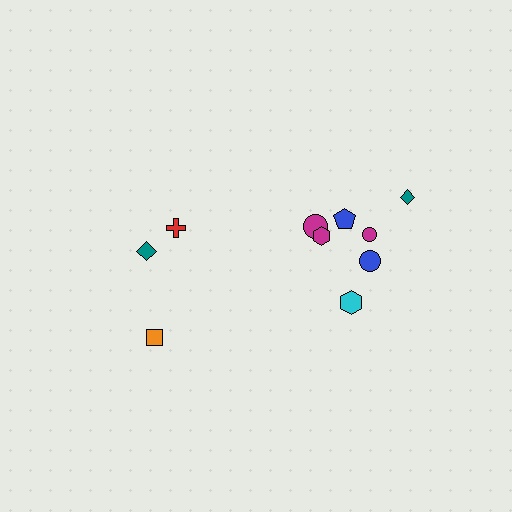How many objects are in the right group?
There are 7 objects.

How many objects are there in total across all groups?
There are 10 objects.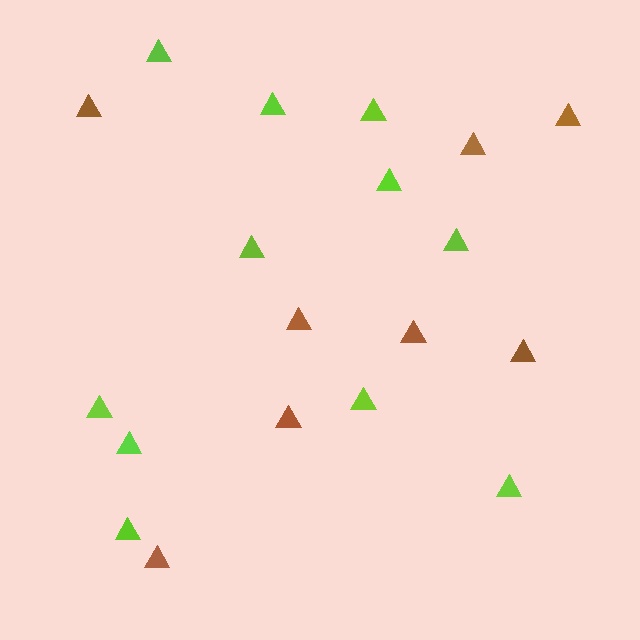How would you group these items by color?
There are 2 groups: one group of brown triangles (8) and one group of lime triangles (11).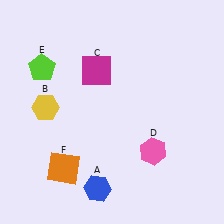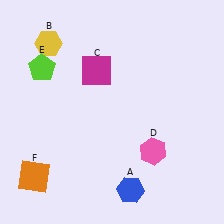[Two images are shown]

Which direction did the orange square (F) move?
The orange square (F) moved left.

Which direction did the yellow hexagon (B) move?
The yellow hexagon (B) moved up.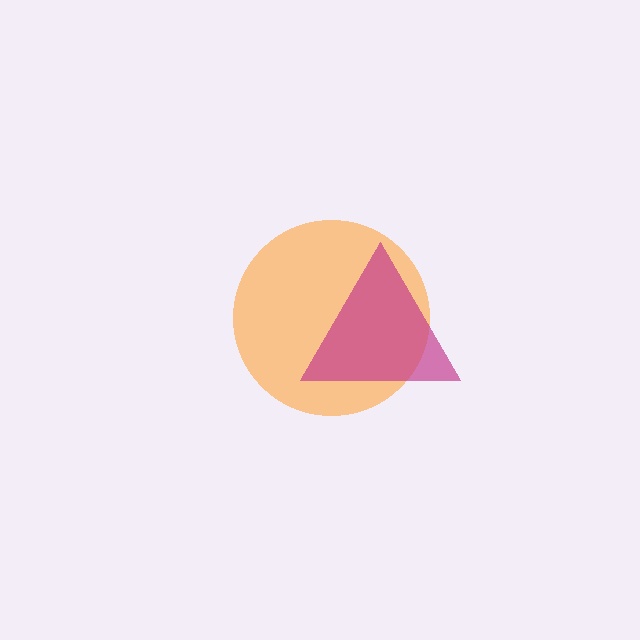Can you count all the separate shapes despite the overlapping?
Yes, there are 2 separate shapes.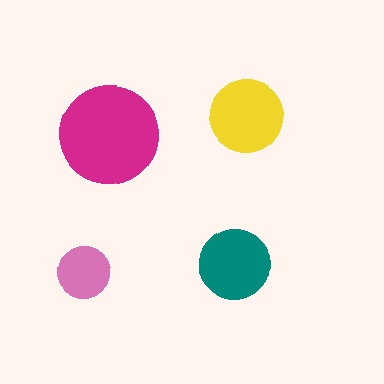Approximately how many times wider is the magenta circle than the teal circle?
About 1.5 times wider.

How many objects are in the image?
There are 4 objects in the image.